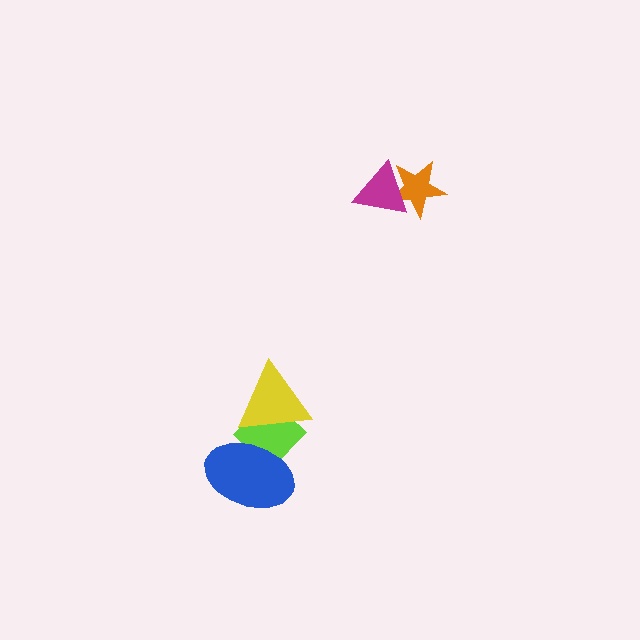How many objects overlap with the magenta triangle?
1 object overlaps with the magenta triangle.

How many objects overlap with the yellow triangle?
2 objects overlap with the yellow triangle.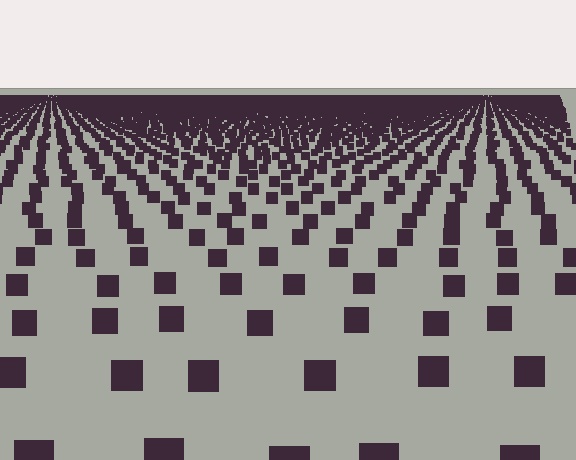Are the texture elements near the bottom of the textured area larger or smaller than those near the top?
Larger. Near the bottom, elements are closer to the viewer and appear at a bigger on-screen size.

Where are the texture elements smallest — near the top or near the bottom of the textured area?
Near the top.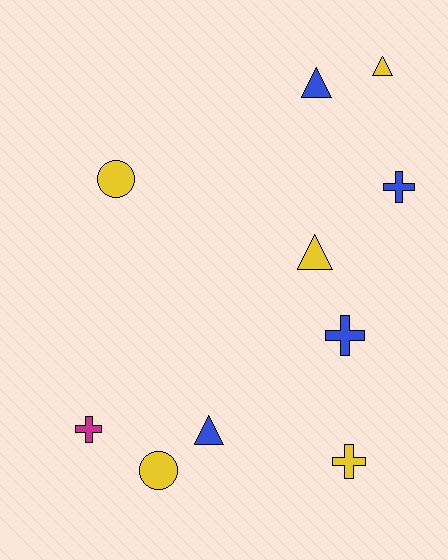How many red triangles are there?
There are no red triangles.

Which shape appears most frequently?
Triangle, with 4 objects.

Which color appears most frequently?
Yellow, with 5 objects.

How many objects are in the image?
There are 10 objects.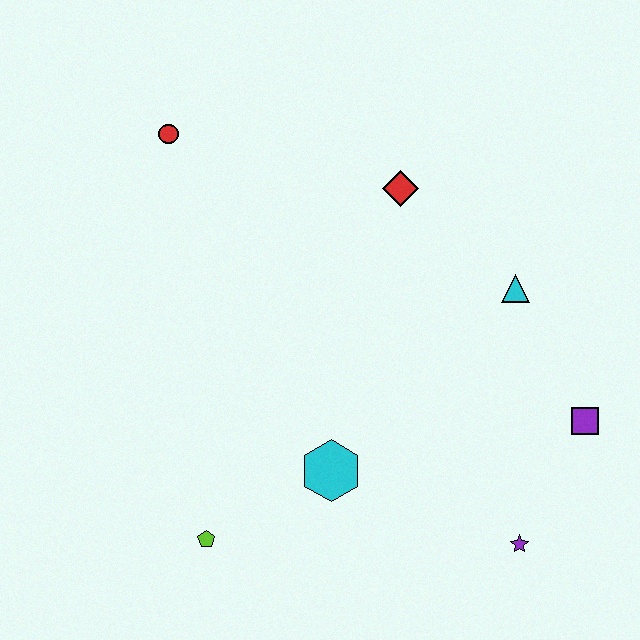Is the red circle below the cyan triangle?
No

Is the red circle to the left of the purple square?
Yes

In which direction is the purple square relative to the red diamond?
The purple square is below the red diamond.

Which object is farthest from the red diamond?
The lime pentagon is farthest from the red diamond.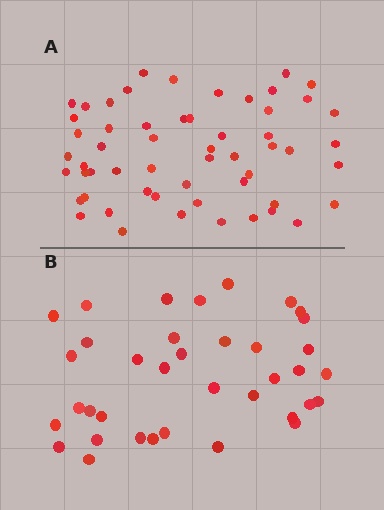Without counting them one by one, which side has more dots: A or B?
Region A (the top region) has more dots.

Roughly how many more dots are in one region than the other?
Region A has approximately 20 more dots than region B.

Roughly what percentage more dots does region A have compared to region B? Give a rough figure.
About 50% more.